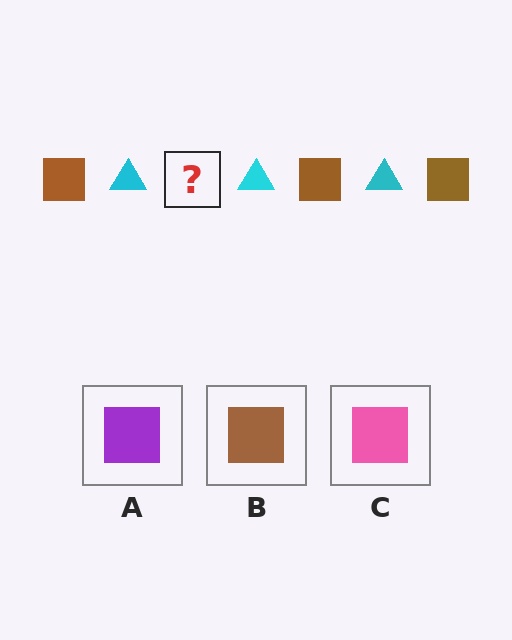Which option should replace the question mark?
Option B.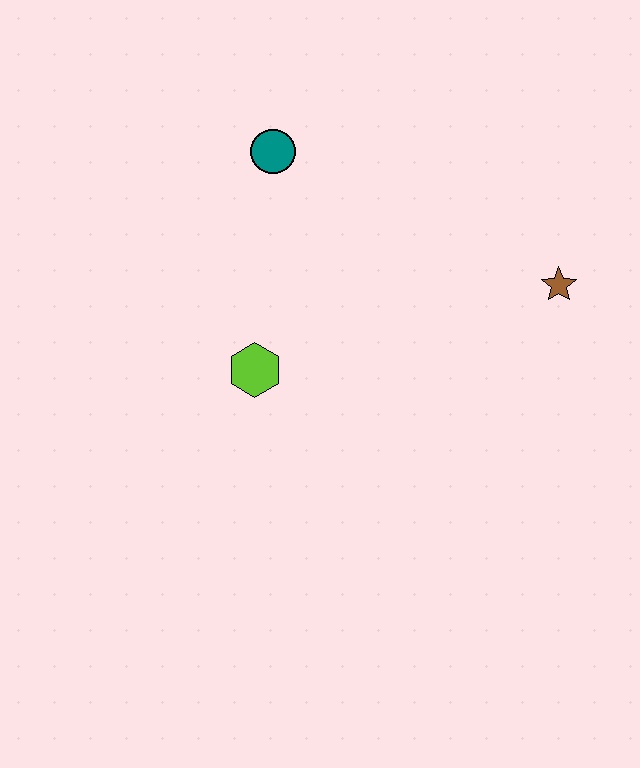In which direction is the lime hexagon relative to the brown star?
The lime hexagon is to the left of the brown star.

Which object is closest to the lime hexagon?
The teal circle is closest to the lime hexagon.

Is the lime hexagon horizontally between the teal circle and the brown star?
No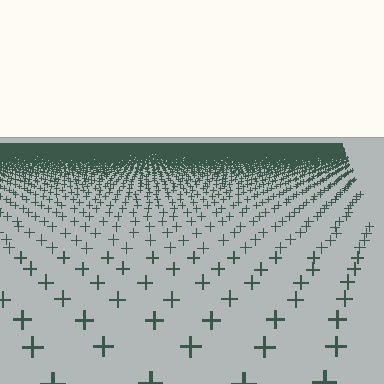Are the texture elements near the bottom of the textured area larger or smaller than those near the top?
Larger. Near the bottom, elements are closer to the viewer and appear at a bigger on-screen size.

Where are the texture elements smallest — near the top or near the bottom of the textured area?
Near the top.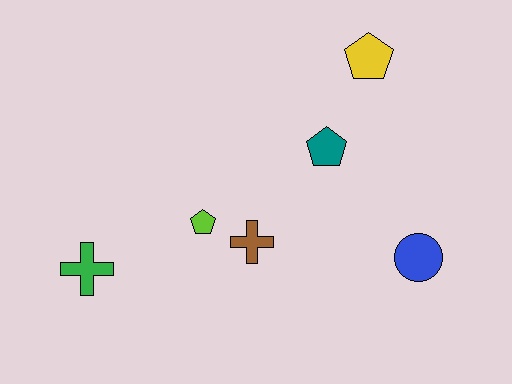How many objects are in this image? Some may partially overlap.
There are 6 objects.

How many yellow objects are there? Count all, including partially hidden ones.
There is 1 yellow object.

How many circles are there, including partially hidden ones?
There is 1 circle.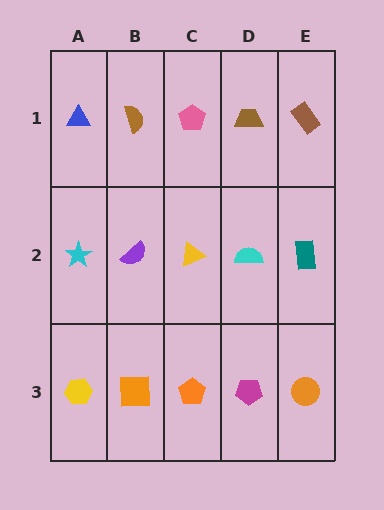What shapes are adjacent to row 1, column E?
A teal rectangle (row 2, column E), a brown trapezoid (row 1, column D).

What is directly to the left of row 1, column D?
A pink pentagon.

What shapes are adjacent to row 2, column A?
A blue triangle (row 1, column A), a yellow hexagon (row 3, column A), a purple semicircle (row 2, column B).